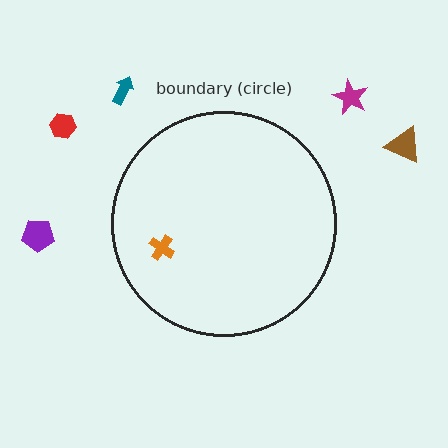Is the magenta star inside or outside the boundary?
Outside.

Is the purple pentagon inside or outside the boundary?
Outside.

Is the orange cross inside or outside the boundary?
Inside.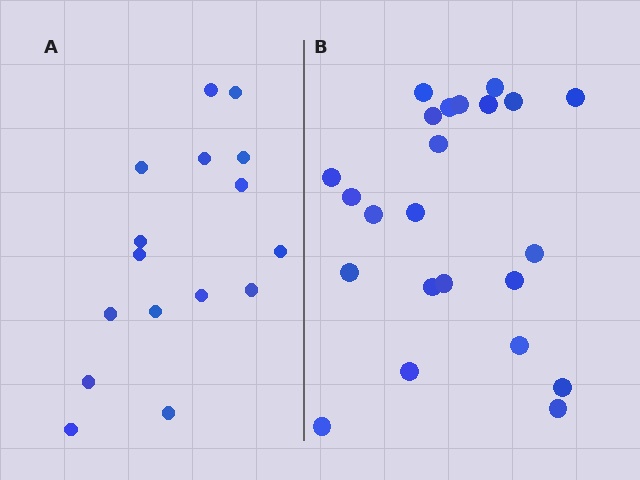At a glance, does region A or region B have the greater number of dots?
Region B (the right region) has more dots.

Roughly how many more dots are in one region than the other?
Region B has roughly 8 or so more dots than region A.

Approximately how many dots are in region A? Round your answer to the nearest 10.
About 20 dots. (The exact count is 16, which rounds to 20.)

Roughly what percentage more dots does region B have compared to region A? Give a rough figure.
About 45% more.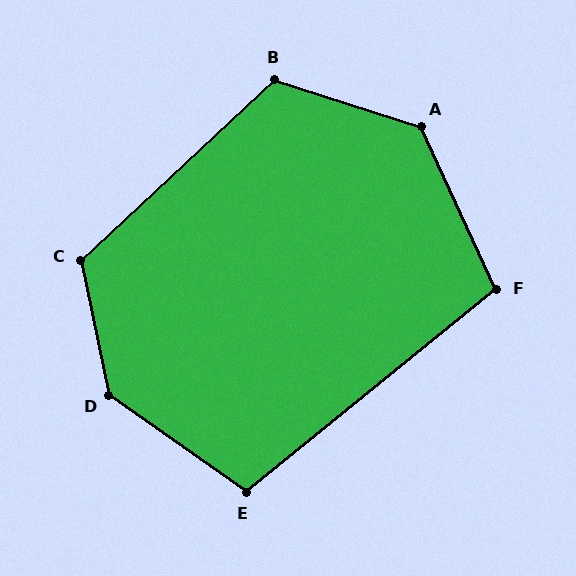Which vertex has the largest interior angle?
D, at approximately 137 degrees.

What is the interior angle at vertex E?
Approximately 106 degrees (obtuse).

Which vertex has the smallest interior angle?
F, at approximately 104 degrees.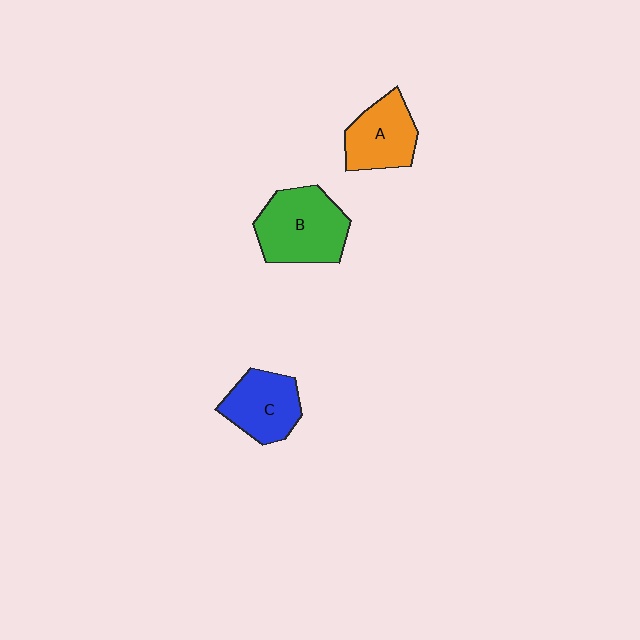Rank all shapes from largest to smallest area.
From largest to smallest: B (green), C (blue), A (orange).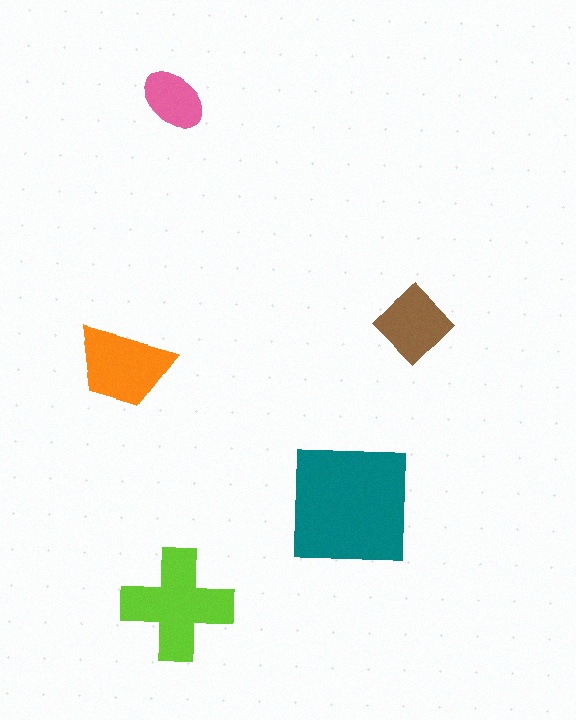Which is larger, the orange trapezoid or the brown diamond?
The orange trapezoid.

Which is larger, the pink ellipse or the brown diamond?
The brown diamond.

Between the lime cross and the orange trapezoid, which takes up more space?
The lime cross.